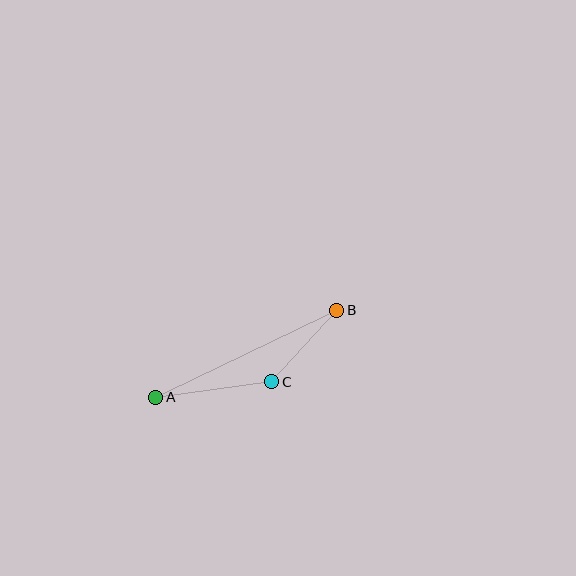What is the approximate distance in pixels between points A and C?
The distance between A and C is approximately 117 pixels.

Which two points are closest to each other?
Points B and C are closest to each other.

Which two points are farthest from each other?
Points A and B are farthest from each other.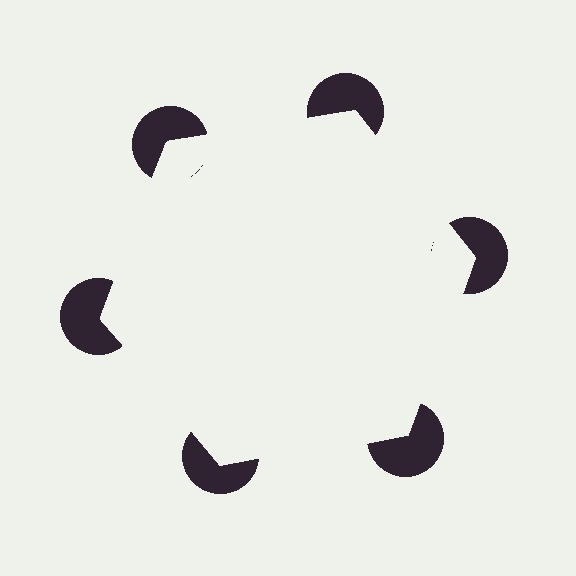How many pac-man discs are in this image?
There are 6 — one at each vertex of the illusory hexagon.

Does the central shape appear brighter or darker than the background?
It typically appears slightly brighter than the background, even though no actual brightness change is drawn.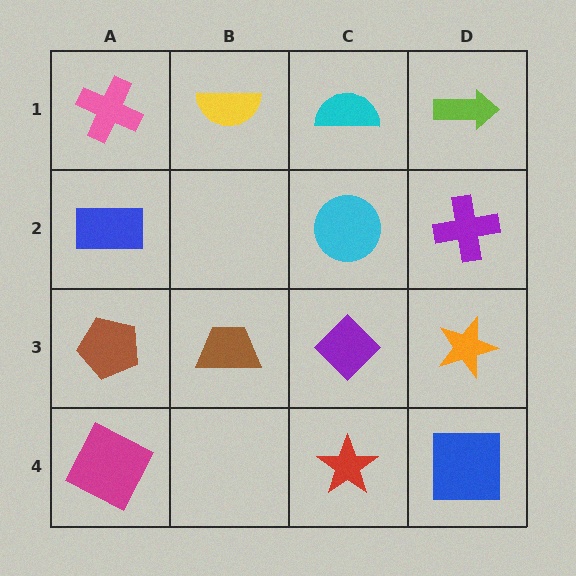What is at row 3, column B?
A brown trapezoid.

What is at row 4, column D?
A blue square.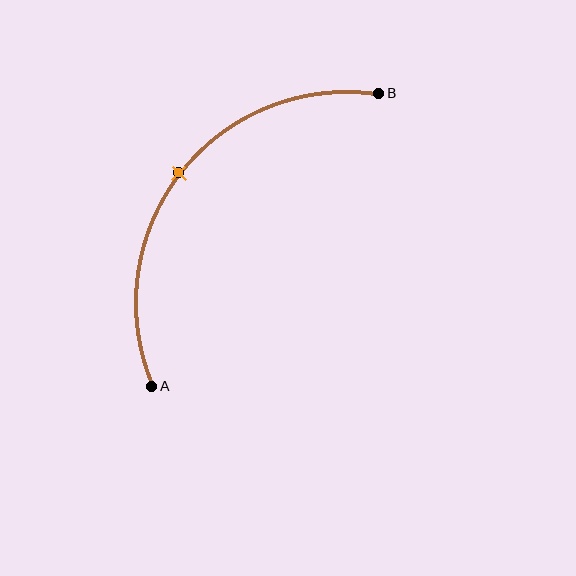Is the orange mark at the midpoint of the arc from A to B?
Yes. The orange mark lies on the arc at equal arc-length from both A and B — it is the arc midpoint.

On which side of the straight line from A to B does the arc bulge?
The arc bulges above and to the left of the straight line connecting A and B.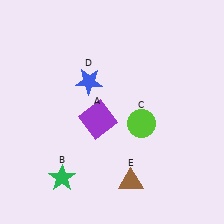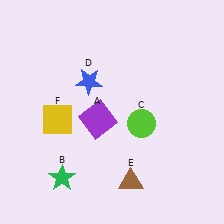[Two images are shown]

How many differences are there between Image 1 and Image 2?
There is 1 difference between the two images.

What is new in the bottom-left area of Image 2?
A yellow square (F) was added in the bottom-left area of Image 2.